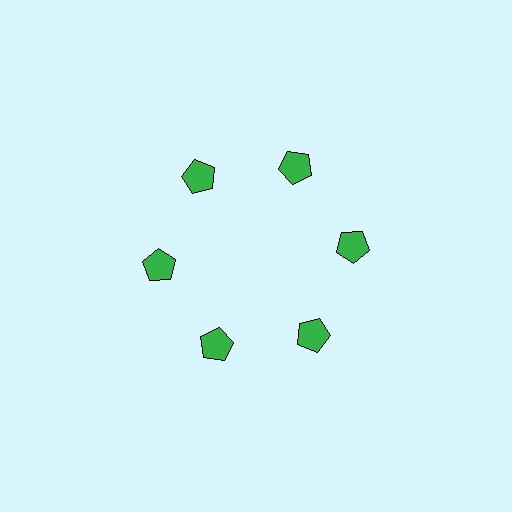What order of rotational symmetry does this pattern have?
This pattern has 6-fold rotational symmetry.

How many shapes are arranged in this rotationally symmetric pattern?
There are 6 shapes, arranged in 6 groups of 1.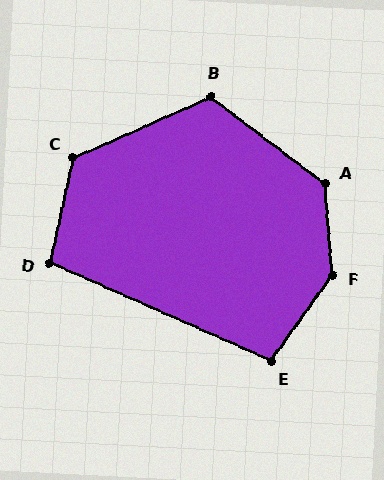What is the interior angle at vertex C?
Approximately 127 degrees (obtuse).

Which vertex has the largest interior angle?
F, at approximately 140 degrees.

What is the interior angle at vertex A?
Approximately 132 degrees (obtuse).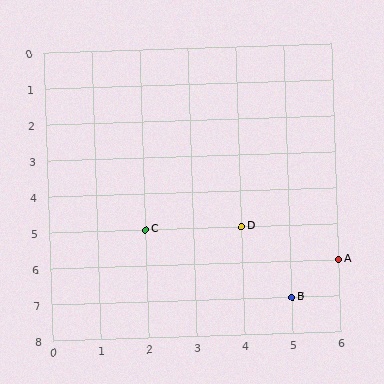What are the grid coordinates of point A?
Point A is at grid coordinates (6, 6).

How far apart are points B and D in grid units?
Points B and D are 1 column and 2 rows apart (about 2.2 grid units diagonally).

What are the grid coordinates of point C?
Point C is at grid coordinates (2, 5).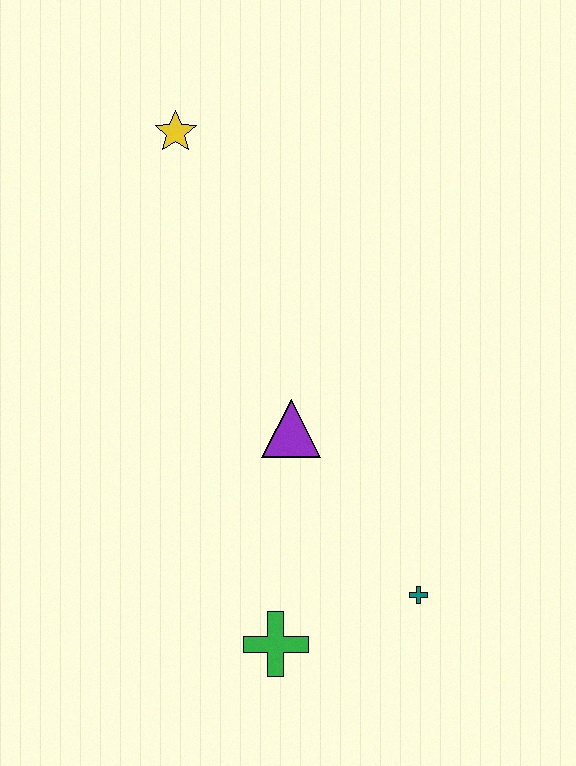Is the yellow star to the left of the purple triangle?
Yes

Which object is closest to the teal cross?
The green cross is closest to the teal cross.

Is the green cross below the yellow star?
Yes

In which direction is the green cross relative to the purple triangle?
The green cross is below the purple triangle.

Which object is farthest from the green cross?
The yellow star is farthest from the green cross.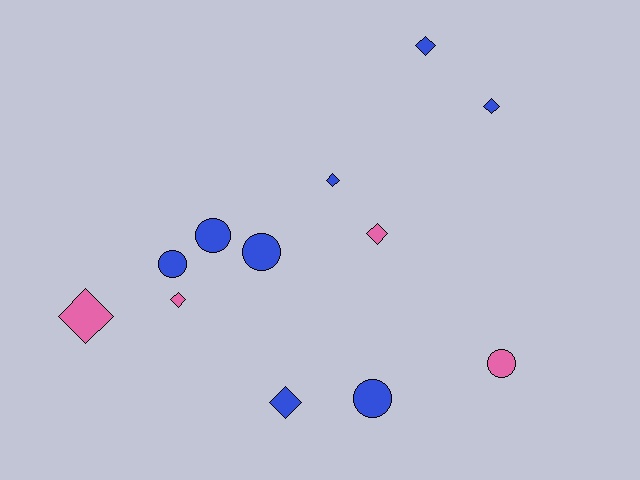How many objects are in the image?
There are 12 objects.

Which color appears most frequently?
Blue, with 8 objects.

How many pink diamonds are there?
There are 3 pink diamonds.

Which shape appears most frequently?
Diamond, with 7 objects.